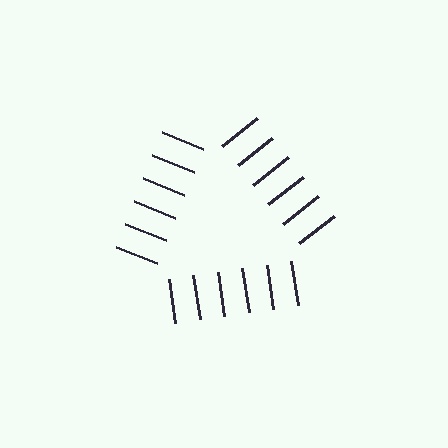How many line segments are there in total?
18 — 6 along each of the 3 edges.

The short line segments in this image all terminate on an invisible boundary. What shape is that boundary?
An illusory triangle — the line segments terminate on its edges but no continuous stroke is drawn.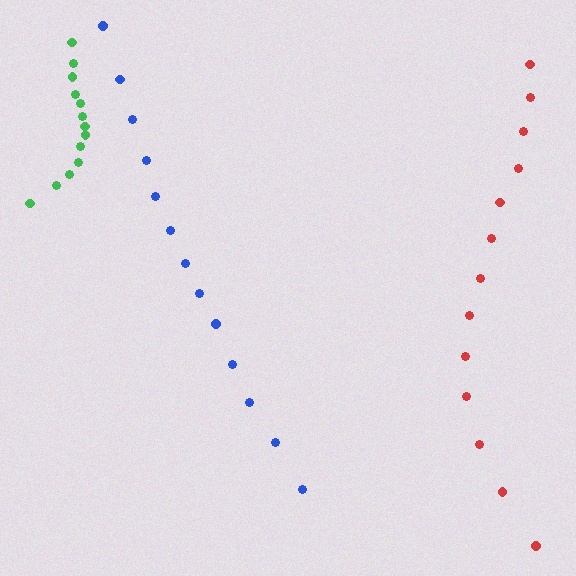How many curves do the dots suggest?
There are 3 distinct paths.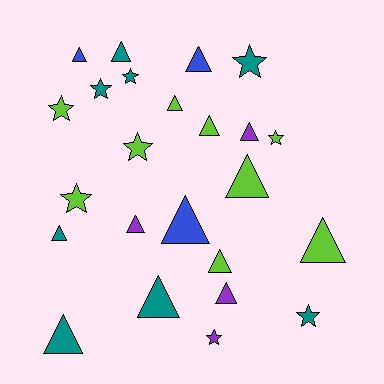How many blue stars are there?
There are no blue stars.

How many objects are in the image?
There are 24 objects.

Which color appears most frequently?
Lime, with 9 objects.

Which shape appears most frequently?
Triangle, with 15 objects.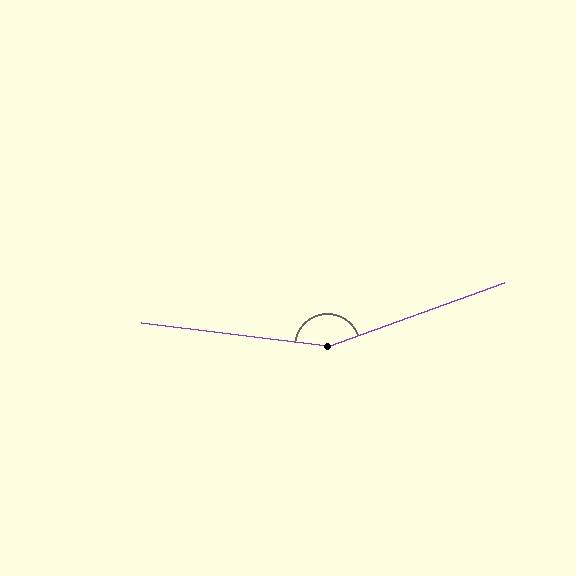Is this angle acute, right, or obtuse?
It is obtuse.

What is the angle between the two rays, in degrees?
Approximately 153 degrees.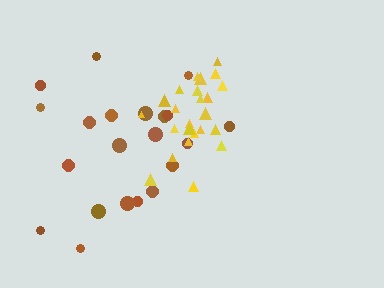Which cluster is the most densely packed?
Yellow.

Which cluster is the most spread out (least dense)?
Brown.